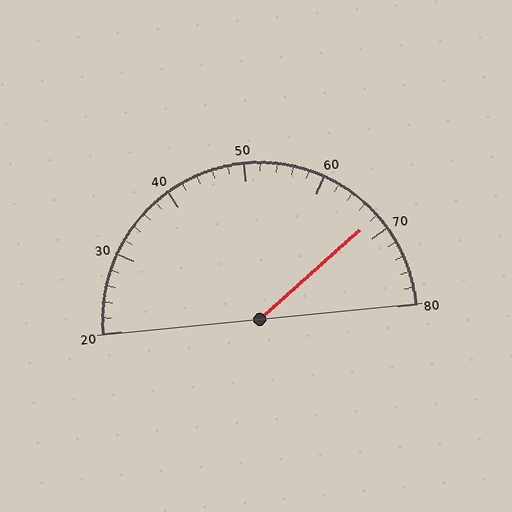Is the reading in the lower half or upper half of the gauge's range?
The reading is in the upper half of the range (20 to 80).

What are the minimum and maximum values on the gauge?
The gauge ranges from 20 to 80.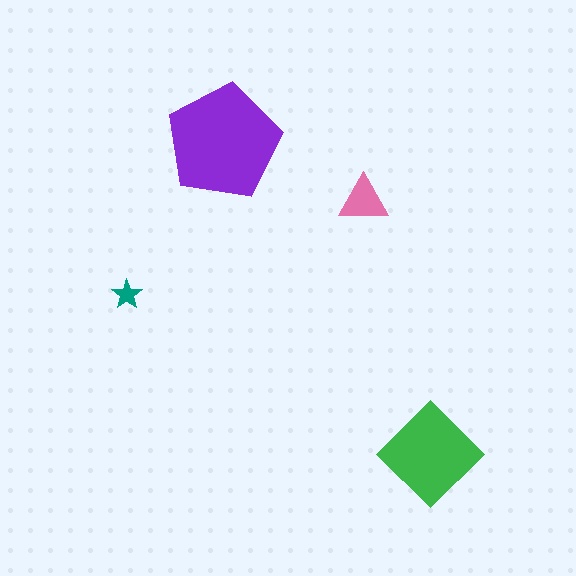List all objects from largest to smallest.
The purple pentagon, the green diamond, the pink triangle, the teal star.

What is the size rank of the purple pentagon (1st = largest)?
1st.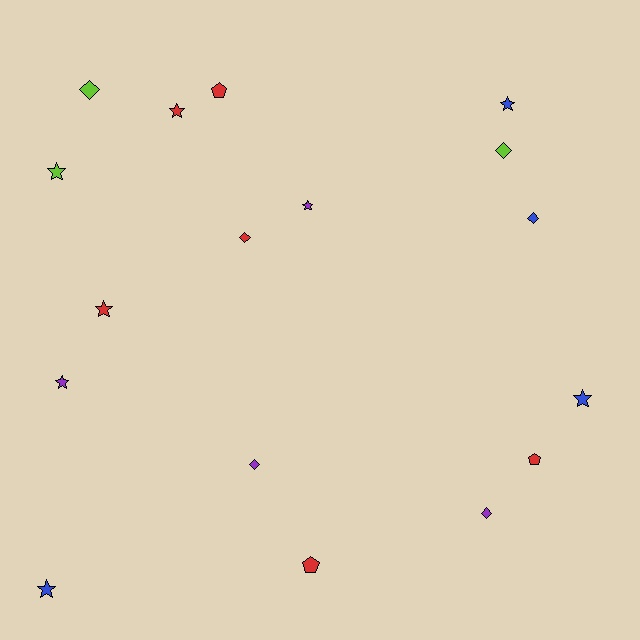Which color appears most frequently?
Red, with 6 objects.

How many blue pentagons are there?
There are no blue pentagons.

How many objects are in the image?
There are 17 objects.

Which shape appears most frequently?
Star, with 8 objects.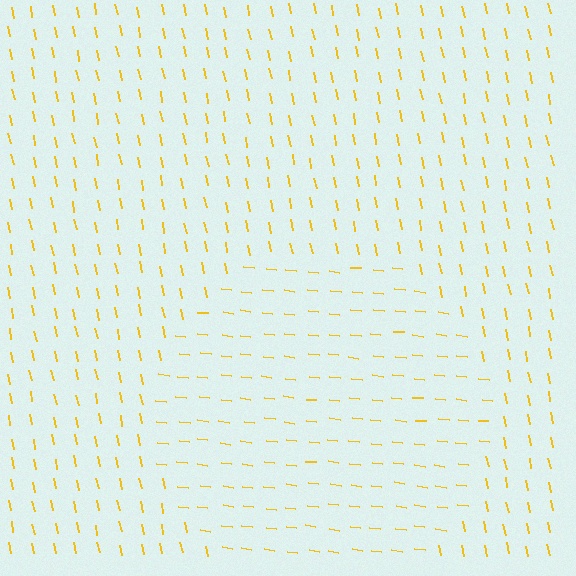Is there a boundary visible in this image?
Yes, there is a texture boundary formed by a change in line orientation.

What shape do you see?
I see a circle.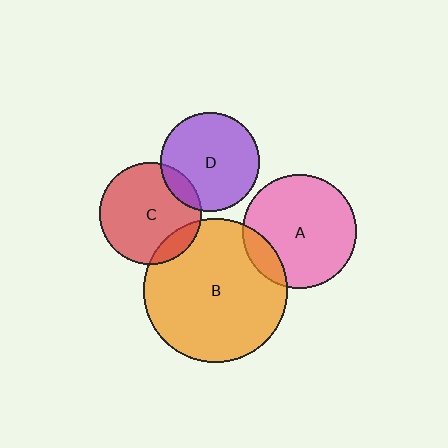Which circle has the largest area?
Circle B (orange).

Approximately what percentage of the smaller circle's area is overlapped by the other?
Approximately 15%.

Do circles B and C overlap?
Yes.